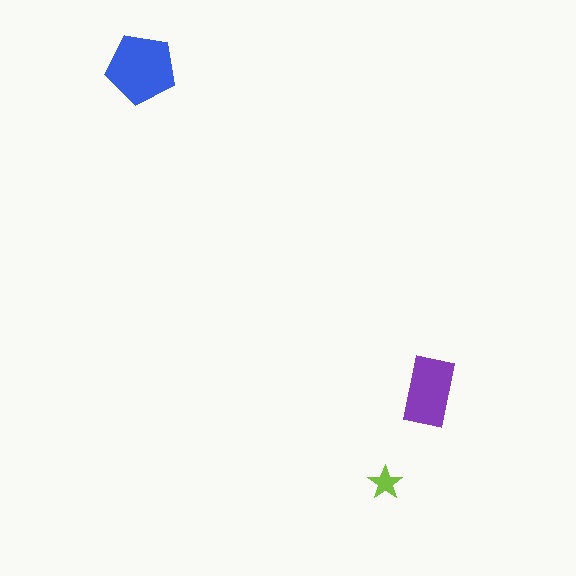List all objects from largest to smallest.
The blue pentagon, the purple rectangle, the lime star.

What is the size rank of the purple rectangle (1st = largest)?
2nd.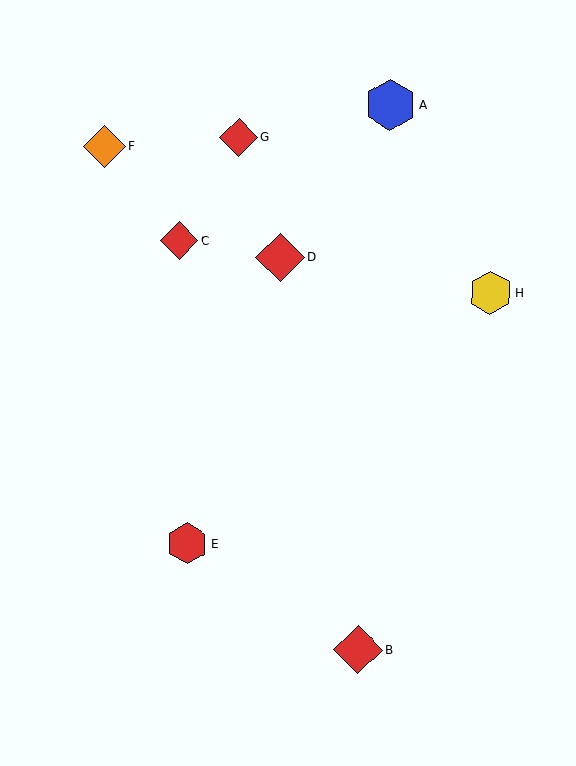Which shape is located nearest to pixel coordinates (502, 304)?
The yellow hexagon (labeled H) at (490, 293) is nearest to that location.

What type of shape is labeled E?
Shape E is a red hexagon.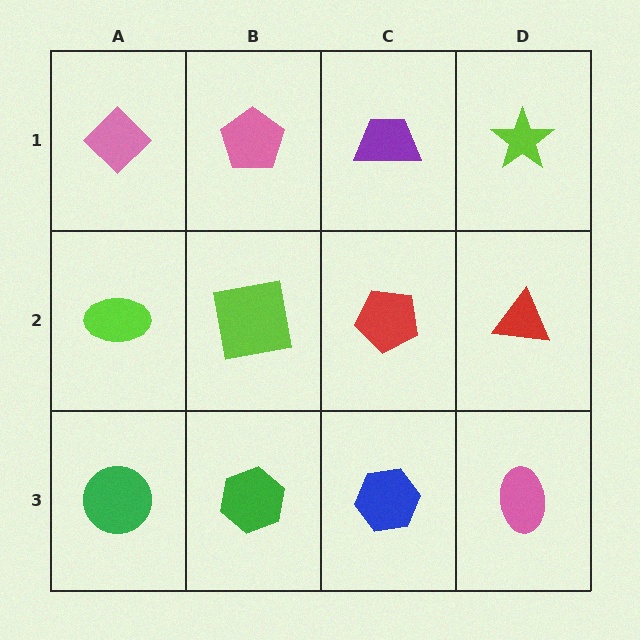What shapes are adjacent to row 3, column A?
A lime ellipse (row 2, column A), a green hexagon (row 3, column B).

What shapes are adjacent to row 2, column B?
A pink pentagon (row 1, column B), a green hexagon (row 3, column B), a lime ellipse (row 2, column A), a red pentagon (row 2, column C).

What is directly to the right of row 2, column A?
A lime square.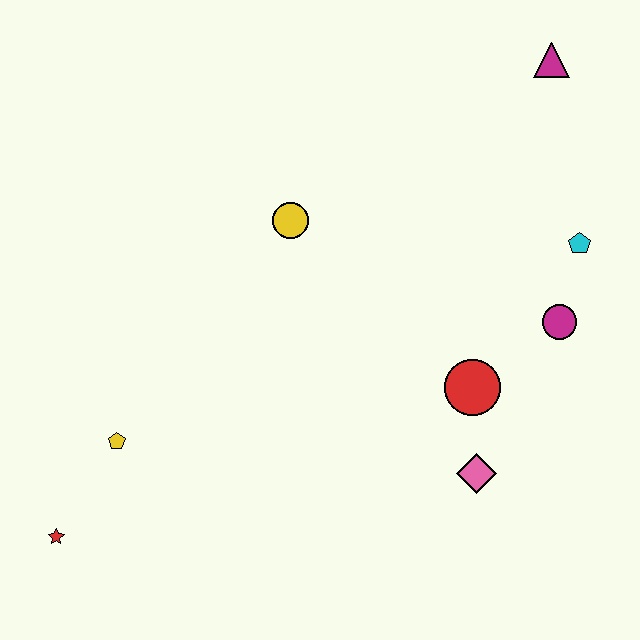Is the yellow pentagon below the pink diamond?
No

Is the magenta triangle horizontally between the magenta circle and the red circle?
Yes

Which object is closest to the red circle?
The pink diamond is closest to the red circle.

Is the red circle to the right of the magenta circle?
No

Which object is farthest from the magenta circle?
The red star is farthest from the magenta circle.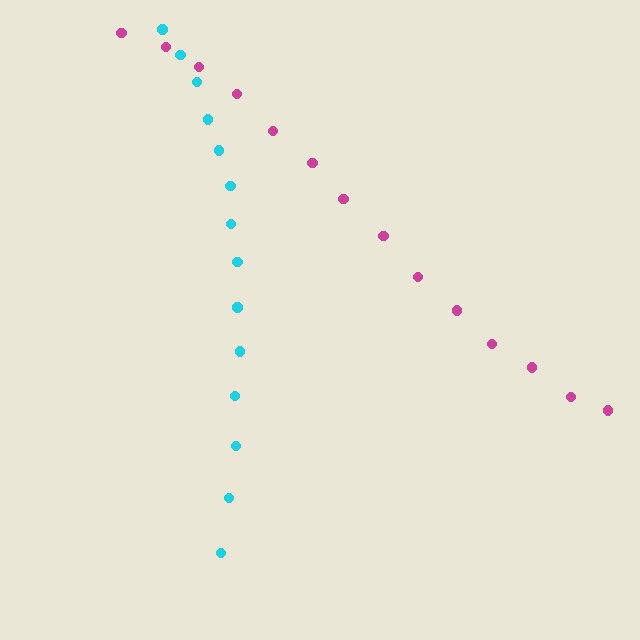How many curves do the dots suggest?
There are 2 distinct paths.